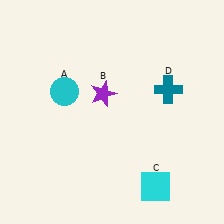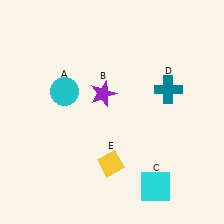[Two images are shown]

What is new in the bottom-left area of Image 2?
A yellow diamond (E) was added in the bottom-left area of Image 2.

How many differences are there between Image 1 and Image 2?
There is 1 difference between the two images.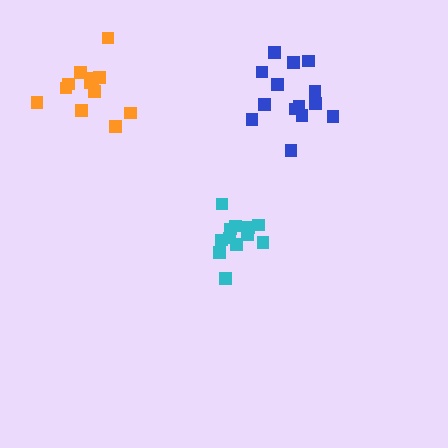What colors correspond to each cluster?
The clusters are colored: cyan, orange, blue.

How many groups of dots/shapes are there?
There are 3 groups.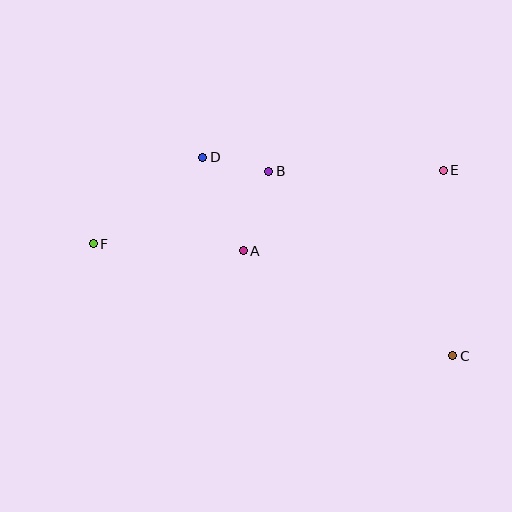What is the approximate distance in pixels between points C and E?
The distance between C and E is approximately 186 pixels.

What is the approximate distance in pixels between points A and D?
The distance between A and D is approximately 102 pixels.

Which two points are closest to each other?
Points B and D are closest to each other.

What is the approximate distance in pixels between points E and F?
The distance between E and F is approximately 358 pixels.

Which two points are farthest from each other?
Points C and F are farthest from each other.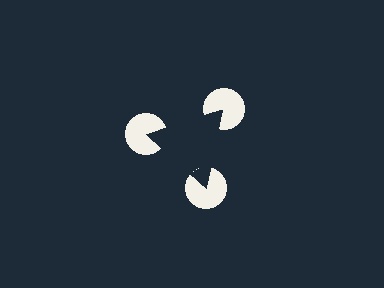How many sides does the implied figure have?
3 sides.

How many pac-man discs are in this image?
There are 3 — one at each vertex of the illusory triangle.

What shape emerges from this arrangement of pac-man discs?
An illusory triangle — its edges are inferred from the aligned wedge cuts in the pac-man discs, not physically drawn.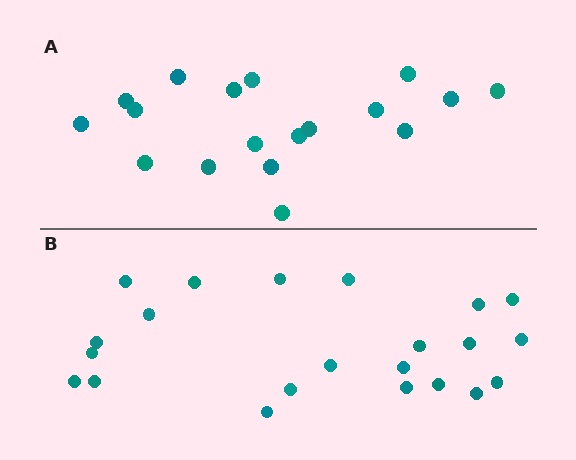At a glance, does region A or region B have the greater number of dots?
Region B (the bottom region) has more dots.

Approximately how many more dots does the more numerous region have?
Region B has about 4 more dots than region A.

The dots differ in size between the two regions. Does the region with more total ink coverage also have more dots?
No. Region A has more total ink coverage because its dots are larger, but region B actually contains more individual dots. Total area can be misleading — the number of items is what matters here.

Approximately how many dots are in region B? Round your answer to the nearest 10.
About 20 dots. (The exact count is 22, which rounds to 20.)